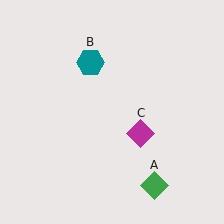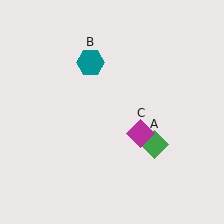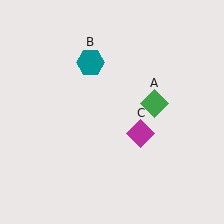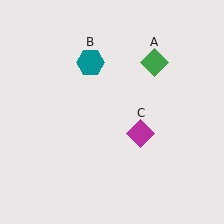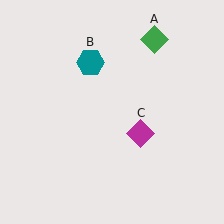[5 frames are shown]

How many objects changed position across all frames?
1 object changed position: green diamond (object A).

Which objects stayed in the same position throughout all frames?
Teal hexagon (object B) and magenta diamond (object C) remained stationary.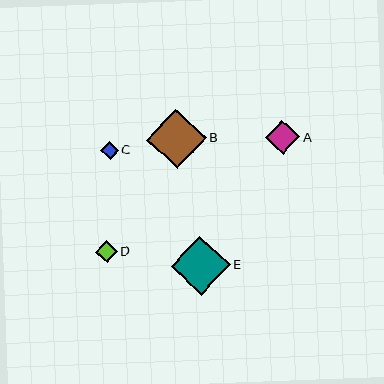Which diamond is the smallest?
Diamond C is the smallest with a size of approximately 18 pixels.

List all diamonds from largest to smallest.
From largest to smallest: B, E, A, D, C.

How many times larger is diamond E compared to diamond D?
Diamond E is approximately 2.7 times the size of diamond D.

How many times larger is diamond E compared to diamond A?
Diamond E is approximately 1.7 times the size of diamond A.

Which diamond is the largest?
Diamond B is the largest with a size of approximately 59 pixels.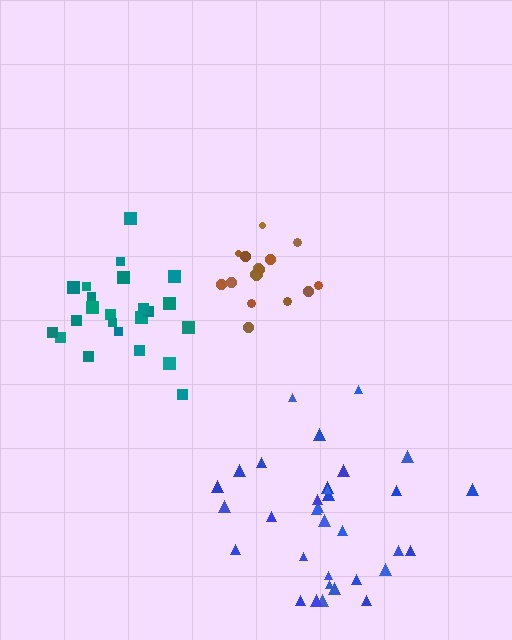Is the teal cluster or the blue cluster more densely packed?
Teal.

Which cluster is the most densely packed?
Teal.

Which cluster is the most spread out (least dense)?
Blue.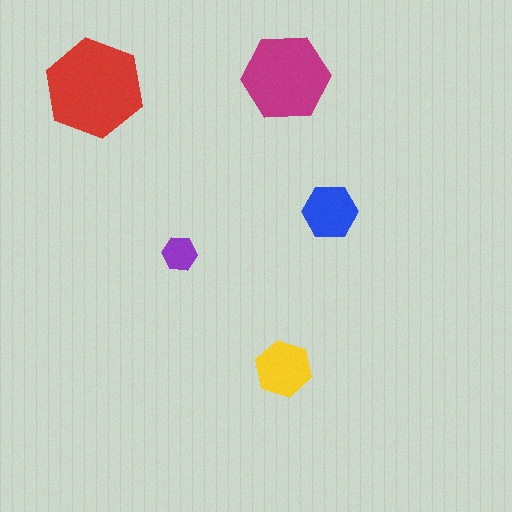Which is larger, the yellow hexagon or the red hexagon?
The red one.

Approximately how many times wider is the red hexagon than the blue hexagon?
About 2 times wider.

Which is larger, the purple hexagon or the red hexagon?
The red one.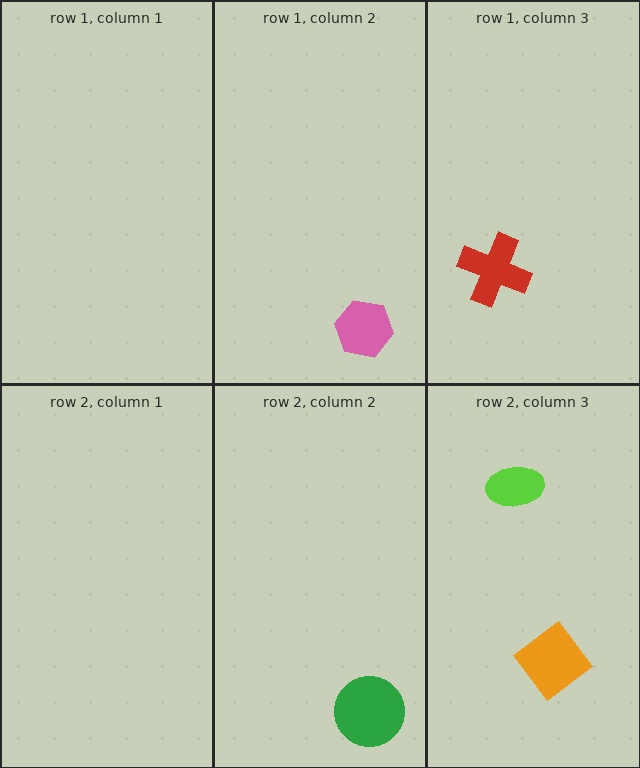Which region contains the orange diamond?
The row 2, column 3 region.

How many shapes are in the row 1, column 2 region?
1.